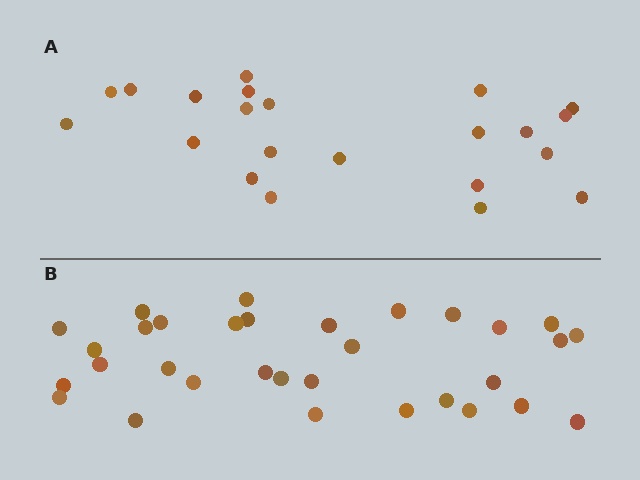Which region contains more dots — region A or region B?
Region B (the bottom region) has more dots.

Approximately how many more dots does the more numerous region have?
Region B has roughly 10 or so more dots than region A.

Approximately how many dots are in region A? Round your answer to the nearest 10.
About 20 dots. (The exact count is 22, which rounds to 20.)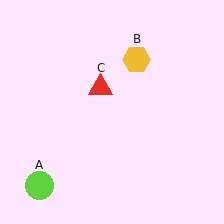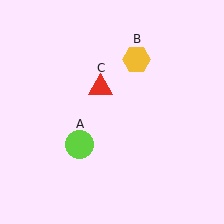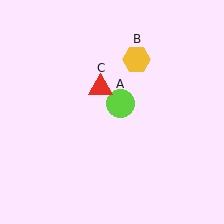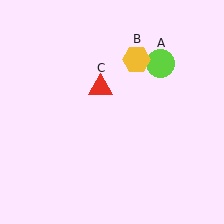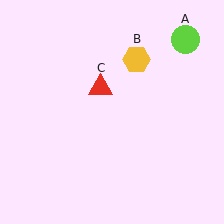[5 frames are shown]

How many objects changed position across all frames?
1 object changed position: lime circle (object A).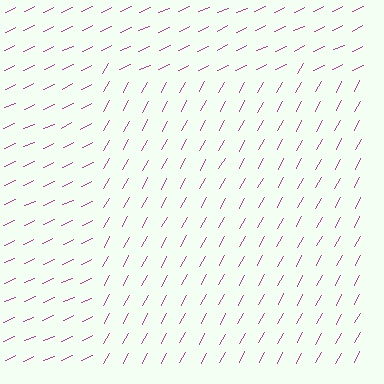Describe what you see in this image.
The image is filled with small magenta line segments. A rectangle region in the image has lines oriented differently from the surrounding lines, creating a visible texture boundary.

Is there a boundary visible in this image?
Yes, there is a texture boundary formed by a change in line orientation.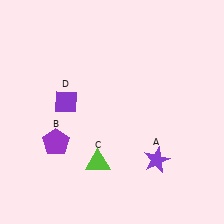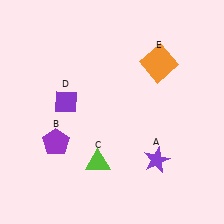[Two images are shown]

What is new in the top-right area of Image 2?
An orange square (E) was added in the top-right area of Image 2.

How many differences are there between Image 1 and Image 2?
There is 1 difference between the two images.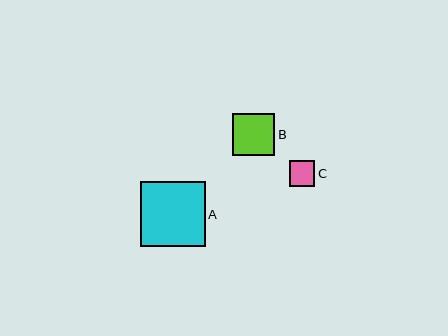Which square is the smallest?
Square C is the smallest with a size of approximately 25 pixels.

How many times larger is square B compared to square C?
Square B is approximately 1.7 times the size of square C.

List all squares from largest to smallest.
From largest to smallest: A, B, C.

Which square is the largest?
Square A is the largest with a size of approximately 65 pixels.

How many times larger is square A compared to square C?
Square A is approximately 2.6 times the size of square C.